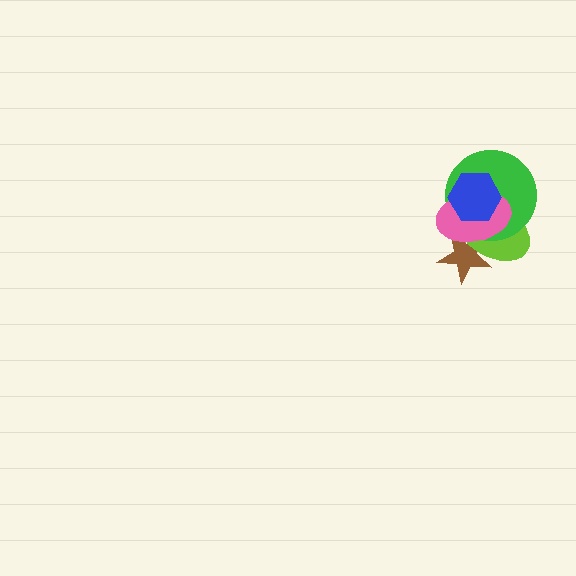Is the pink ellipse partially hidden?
Yes, it is partially covered by another shape.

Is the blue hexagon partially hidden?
No, no other shape covers it.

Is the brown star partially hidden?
Yes, it is partially covered by another shape.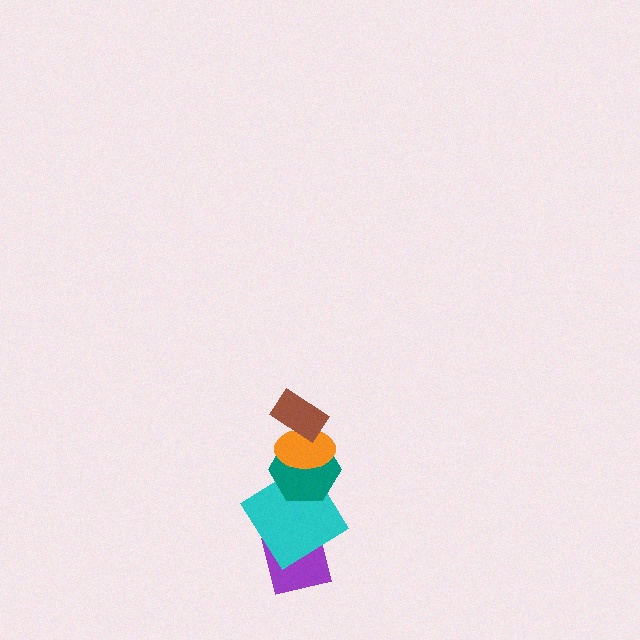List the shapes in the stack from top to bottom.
From top to bottom: the brown rectangle, the orange ellipse, the teal hexagon, the cyan diamond, the purple square.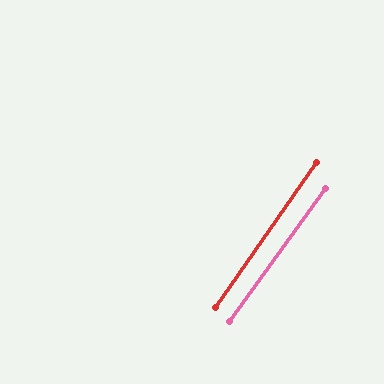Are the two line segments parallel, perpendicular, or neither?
Parallel — their directions differ by only 0.9°.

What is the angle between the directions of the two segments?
Approximately 1 degree.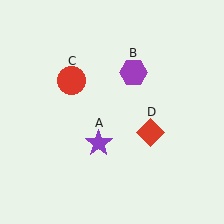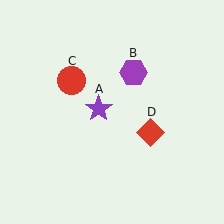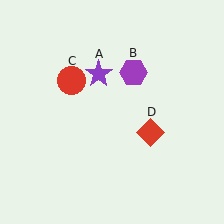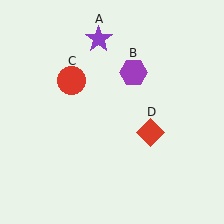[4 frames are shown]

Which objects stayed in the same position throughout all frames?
Purple hexagon (object B) and red circle (object C) and red diamond (object D) remained stationary.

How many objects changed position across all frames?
1 object changed position: purple star (object A).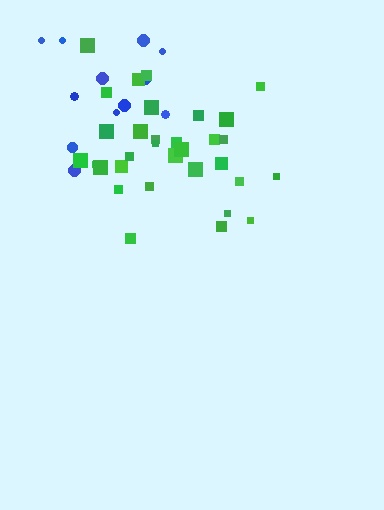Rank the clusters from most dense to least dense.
green, blue.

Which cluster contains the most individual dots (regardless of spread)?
Green (32).